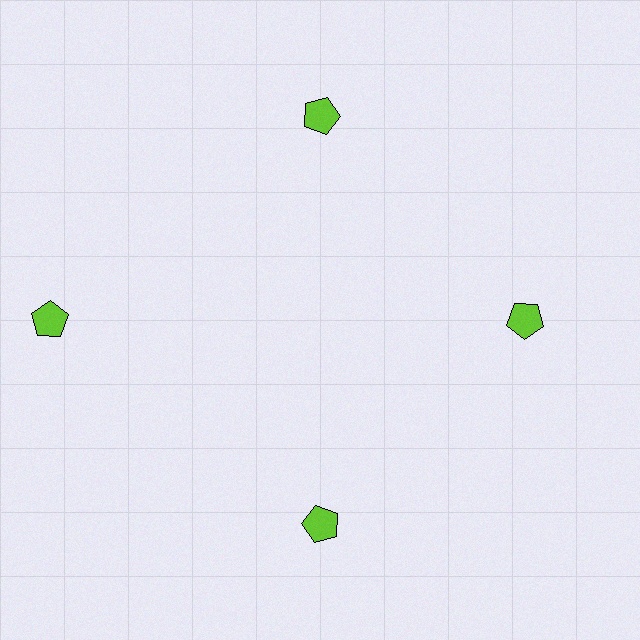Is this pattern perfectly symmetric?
No. The 4 lime pentagons are arranged in a ring, but one element near the 9 o'clock position is pushed outward from the center, breaking the 4-fold rotational symmetry.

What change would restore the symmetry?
The symmetry would be restored by moving it inward, back onto the ring so that all 4 pentagons sit at equal angles and equal distance from the center.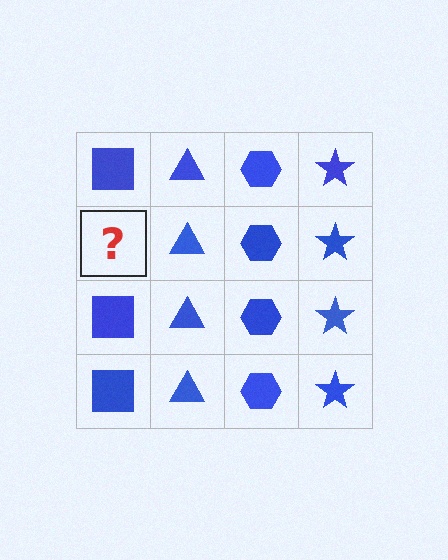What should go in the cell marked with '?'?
The missing cell should contain a blue square.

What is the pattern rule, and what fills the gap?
The rule is that each column has a consistent shape. The gap should be filled with a blue square.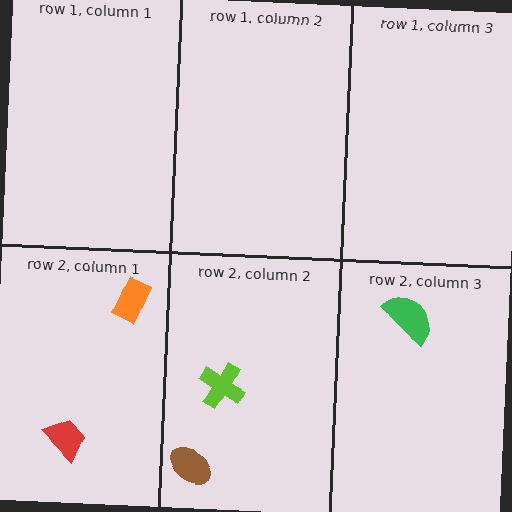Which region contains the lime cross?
The row 2, column 2 region.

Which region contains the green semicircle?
The row 2, column 3 region.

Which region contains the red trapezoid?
The row 2, column 1 region.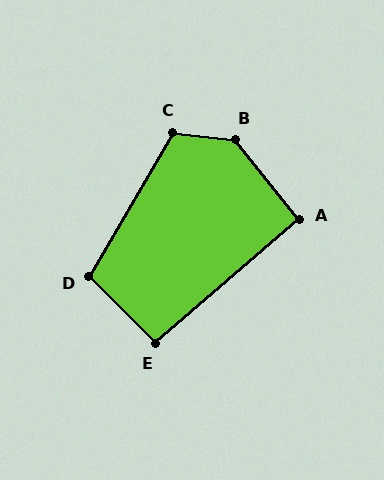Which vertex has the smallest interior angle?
A, at approximately 92 degrees.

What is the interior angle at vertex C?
Approximately 114 degrees (obtuse).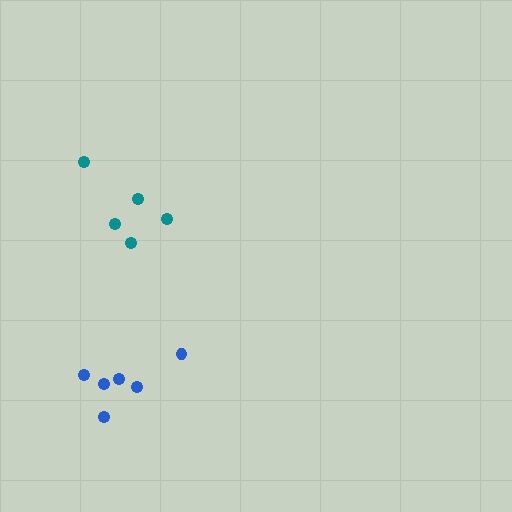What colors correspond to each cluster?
The clusters are colored: blue, teal.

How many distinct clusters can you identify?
There are 2 distinct clusters.